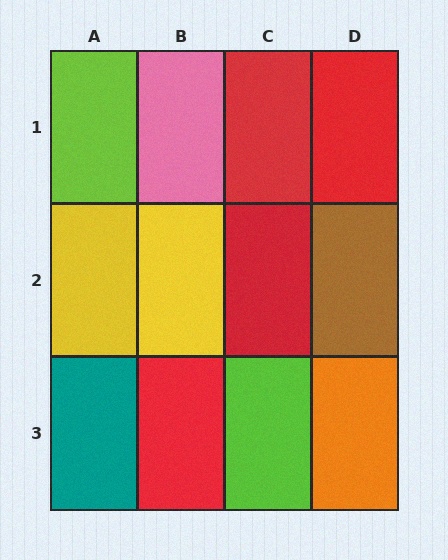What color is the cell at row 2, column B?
Yellow.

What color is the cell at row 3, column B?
Red.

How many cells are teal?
1 cell is teal.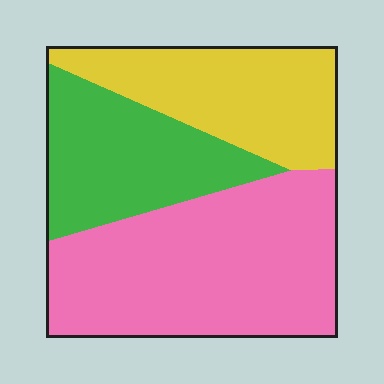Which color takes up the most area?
Pink, at roughly 45%.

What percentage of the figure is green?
Green takes up about one quarter (1/4) of the figure.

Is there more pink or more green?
Pink.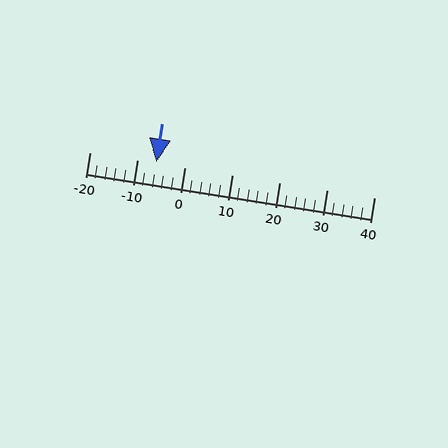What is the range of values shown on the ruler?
The ruler shows values from -20 to 40.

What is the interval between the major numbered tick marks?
The major tick marks are spaced 10 units apart.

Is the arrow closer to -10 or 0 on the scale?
The arrow is closer to -10.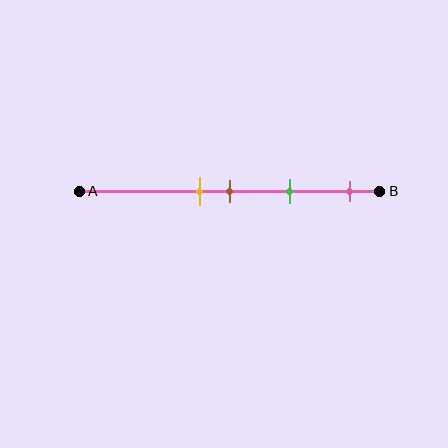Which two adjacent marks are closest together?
The yellow and brown marks are the closest adjacent pair.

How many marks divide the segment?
There are 4 marks dividing the segment.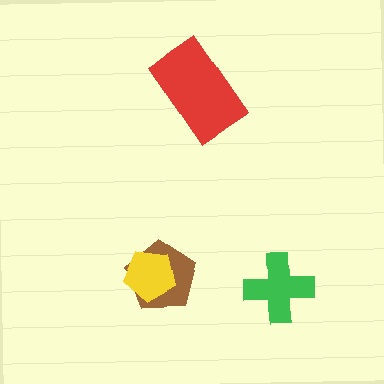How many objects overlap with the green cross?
0 objects overlap with the green cross.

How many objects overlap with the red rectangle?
0 objects overlap with the red rectangle.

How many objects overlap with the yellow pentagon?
1 object overlaps with the yellow pentagon.